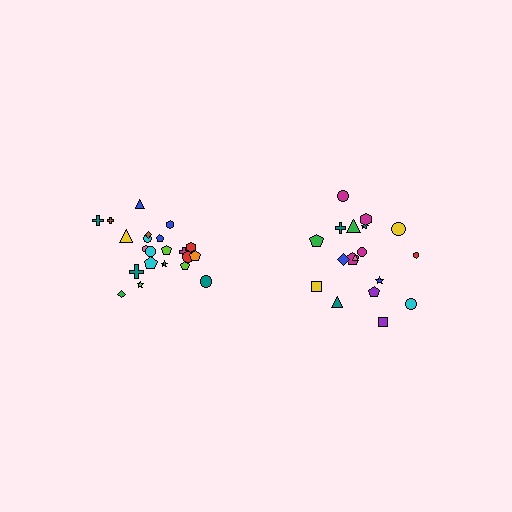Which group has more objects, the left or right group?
The left group.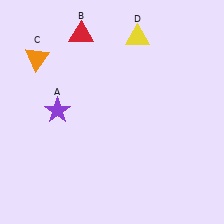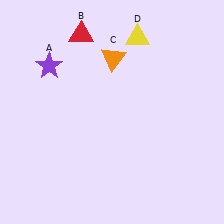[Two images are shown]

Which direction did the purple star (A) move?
The purple star (A) moved up.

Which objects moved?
The objects that moved are: the purple star (A), the orange triangle (C).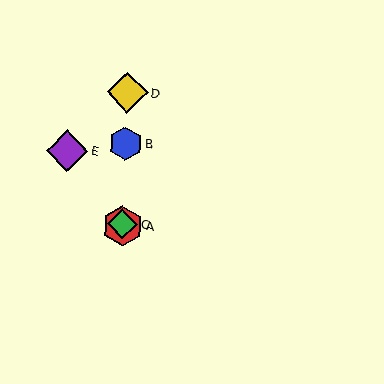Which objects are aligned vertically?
Objects A, B, C, D are aligned vertically.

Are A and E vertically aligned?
No, A is at x≈123 and E is at x≈67.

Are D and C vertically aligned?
Yes, both are at x≈127.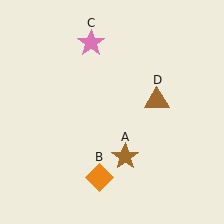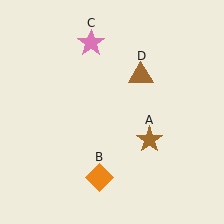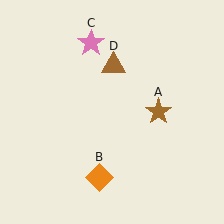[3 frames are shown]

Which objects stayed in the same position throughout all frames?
Orange diamond (object B) and pink star (object C) remained stationary.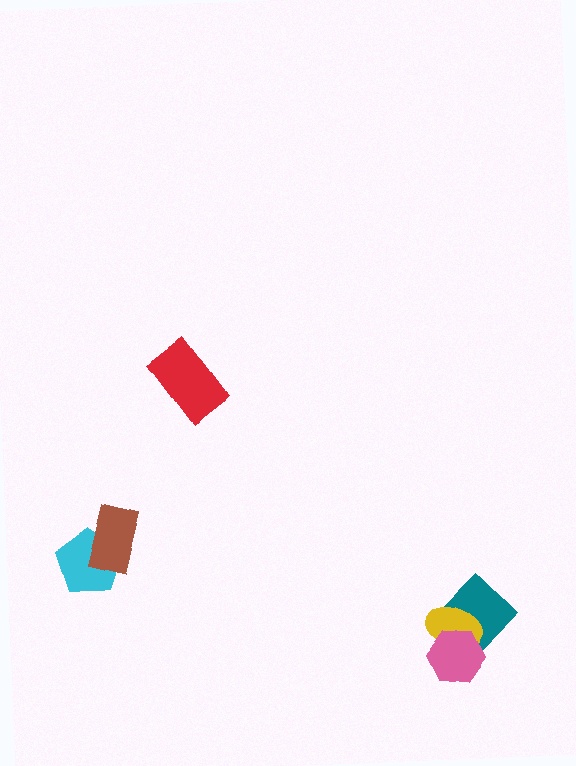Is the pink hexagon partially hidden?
No, no other shape covers it.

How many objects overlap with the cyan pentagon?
1 object overlaps with the cyan pentagon.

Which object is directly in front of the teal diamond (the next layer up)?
The yellow ellipse is directly in front of the teal diamond.